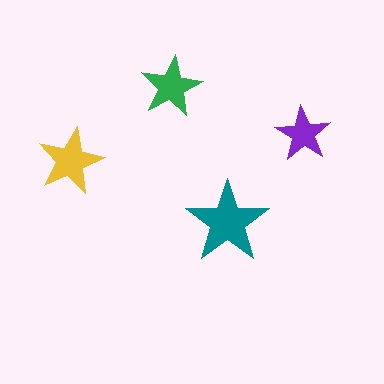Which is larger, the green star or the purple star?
The green one.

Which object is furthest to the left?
The yellow star is leftmost.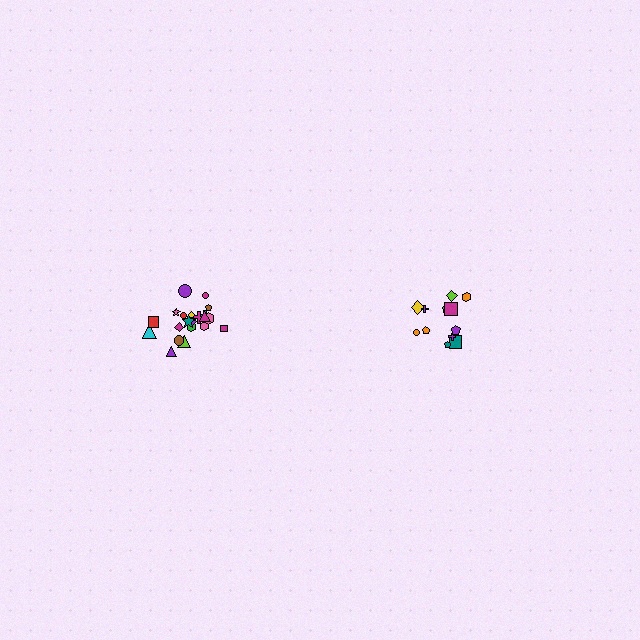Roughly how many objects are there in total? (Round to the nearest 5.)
Roughly 35 objects in total.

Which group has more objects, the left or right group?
The left group.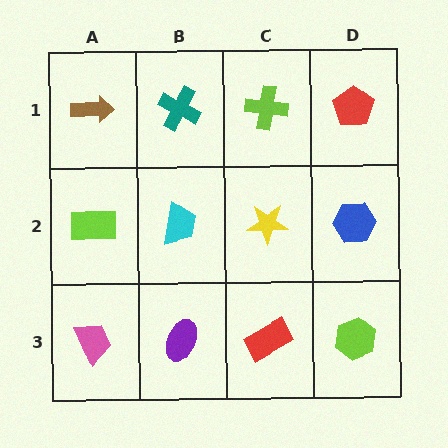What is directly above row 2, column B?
A teal cross.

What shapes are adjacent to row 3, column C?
A yellow star (row 2, column C), a purple ellipse (row 3, column B), a lime hexagon (row 3, column D).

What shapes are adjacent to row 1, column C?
A yellow star (row 2, column C), a teal cross (row 1, column B), a red pentagon (row 1, column D).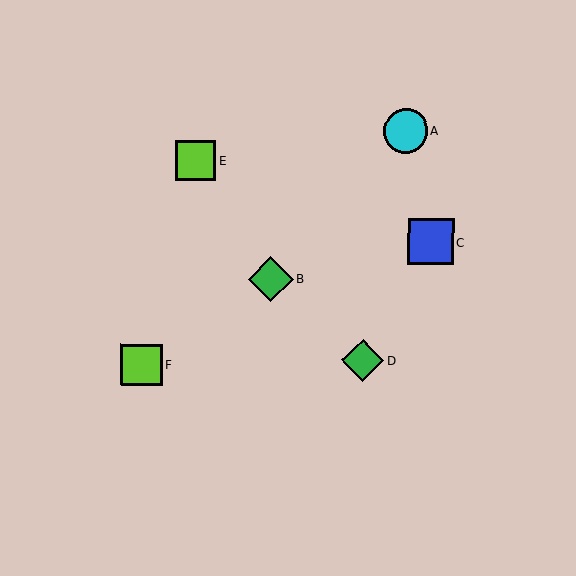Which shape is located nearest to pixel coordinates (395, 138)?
The cyan circle (labeled A) at (406, 131) is nearest to that location.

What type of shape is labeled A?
Shape A is a cyan circle.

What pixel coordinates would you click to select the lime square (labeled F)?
Click at (142, 365) to select the lime square F.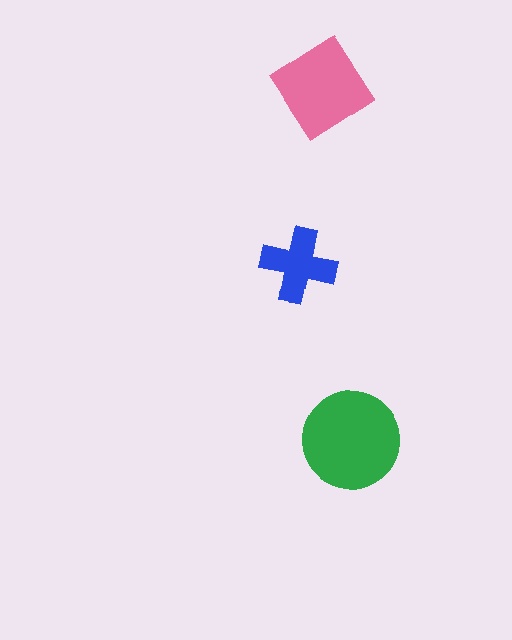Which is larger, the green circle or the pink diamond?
The green circle.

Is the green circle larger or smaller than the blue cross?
Larger.